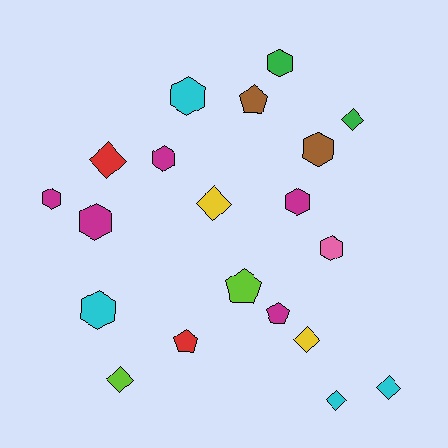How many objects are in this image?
There are 20 objects.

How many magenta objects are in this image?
There are 5 magenta objects.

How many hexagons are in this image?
There are 9 hexagons.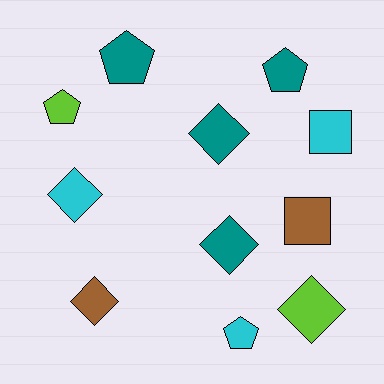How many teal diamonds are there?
There are 2 teal diamonds.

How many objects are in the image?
There are 11 objects.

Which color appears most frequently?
Teal, with 4 objects.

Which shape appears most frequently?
Diamond, with 5 objects.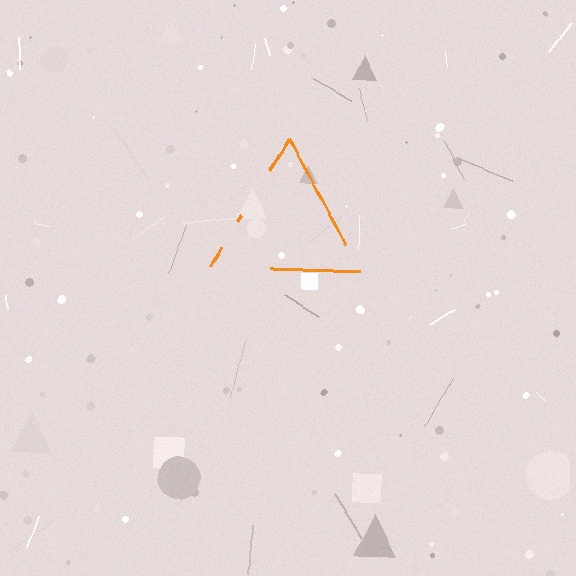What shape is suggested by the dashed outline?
The dashed outline suggests a triangle.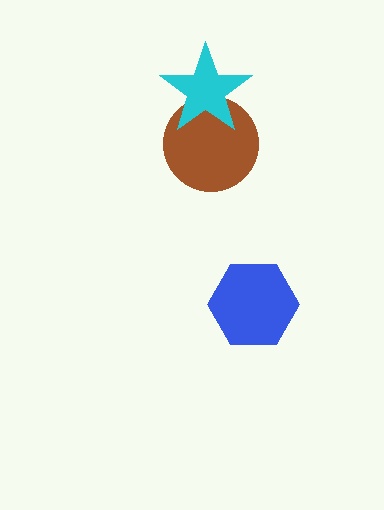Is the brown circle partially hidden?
Yes, it is partially covered by another shape.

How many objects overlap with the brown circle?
1 object overlaps with the brown circle.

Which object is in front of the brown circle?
The cyan star is in front of the brown circle.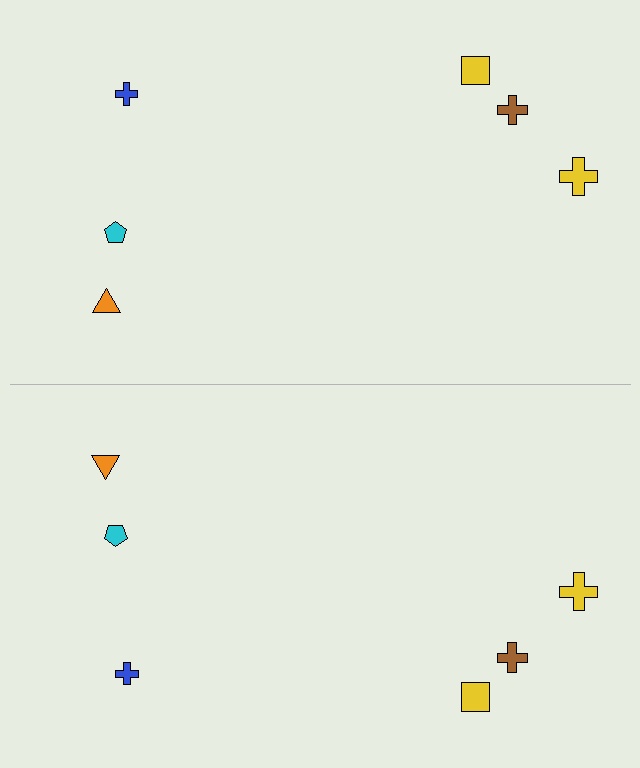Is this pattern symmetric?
Yes, this pattern has bilateral (reflection) symmetry.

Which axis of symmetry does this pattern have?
The pattern has a horizontal axis of symmetry running through the center of the image.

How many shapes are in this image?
There are 12 shapes in this image.